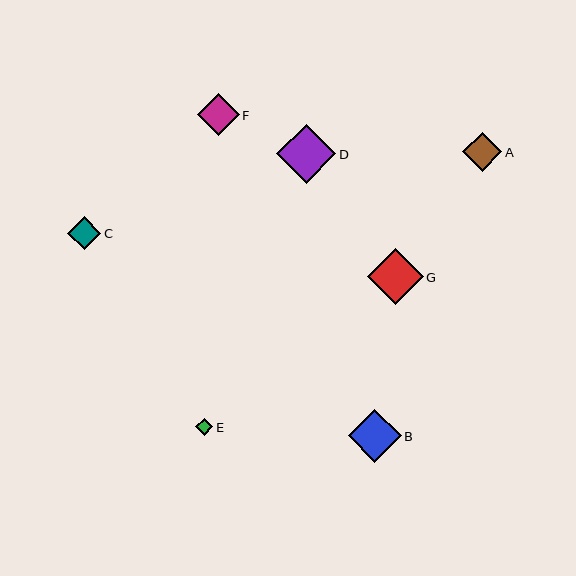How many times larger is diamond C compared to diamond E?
Diamond C is approximately 2.0 times the size of diamond E.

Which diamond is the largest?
Diamond D is the largest with a size of approximately 59 pixels.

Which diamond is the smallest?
Diamond E is the smallest with a size of approximately 17 pixels.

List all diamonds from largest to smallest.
From largest to smallest: D, G, B, F, A, C, E.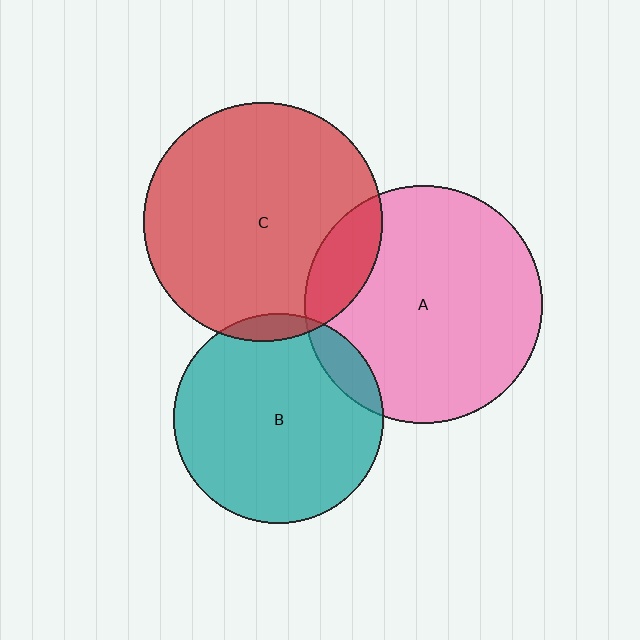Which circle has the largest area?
Circle C (red).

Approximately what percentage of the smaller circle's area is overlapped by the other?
Approximately 10%.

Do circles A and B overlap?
Yes.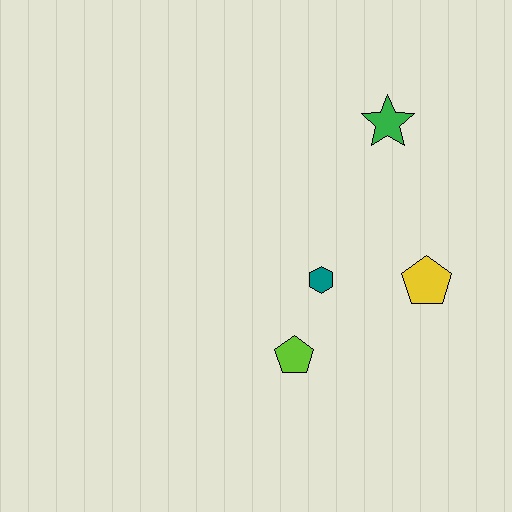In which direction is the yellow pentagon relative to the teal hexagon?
The yellow pentagon is to the right of the teal hexagon.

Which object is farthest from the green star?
The lime pentagon is farthest from the green star.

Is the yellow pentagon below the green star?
Yes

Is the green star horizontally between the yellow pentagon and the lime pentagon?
Yes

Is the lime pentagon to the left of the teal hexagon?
Yes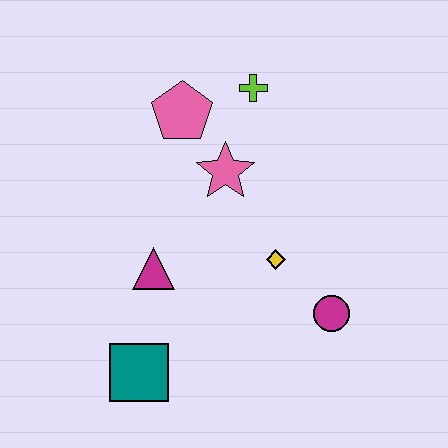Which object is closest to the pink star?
The pink pentagon is closest to the pink star.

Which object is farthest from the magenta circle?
The pink pentagon is farthest from the magenta circle.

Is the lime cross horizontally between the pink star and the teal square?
No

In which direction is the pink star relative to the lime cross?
The pink star is below the lime cross.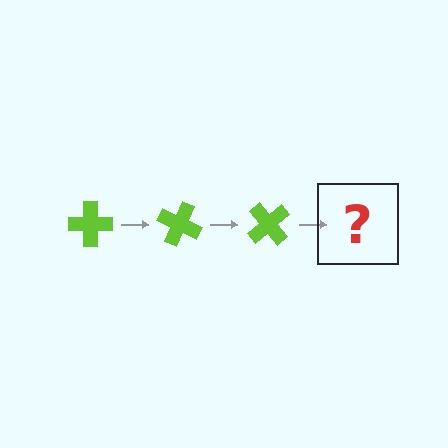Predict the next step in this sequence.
The next step is a lime cross rotated 75 degrees.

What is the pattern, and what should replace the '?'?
The pattern is that the cross rotates 25 degrees each step. The '?' should be a lime cross rotated 75 degrees.